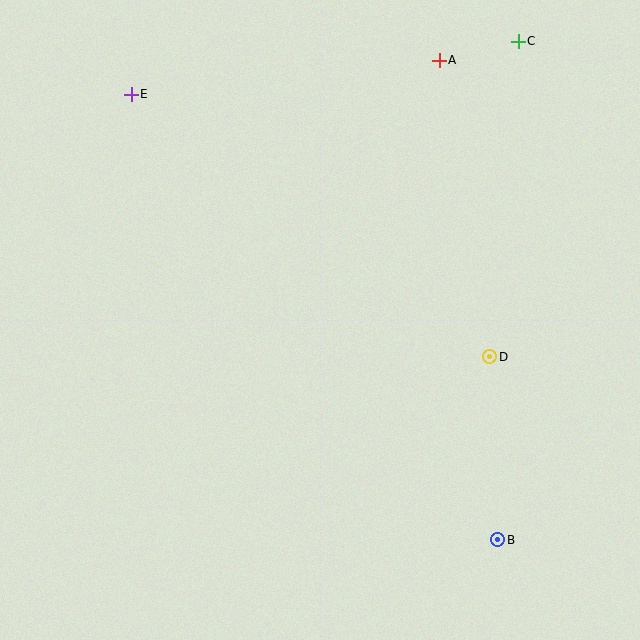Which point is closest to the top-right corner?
Point C is closest to the top-right corner.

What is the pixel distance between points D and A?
The distance between D and A is 301 pixels.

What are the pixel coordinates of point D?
Point D is at (490, 357).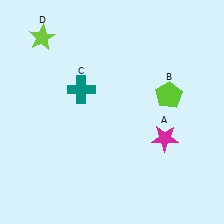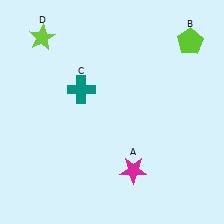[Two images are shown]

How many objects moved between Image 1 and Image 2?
2 objects moved between the two images.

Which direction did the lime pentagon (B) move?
The lime pentagon (B) moved up.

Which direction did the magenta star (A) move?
The magenta star (A) moved down.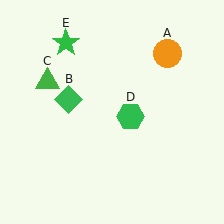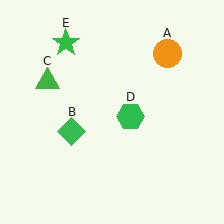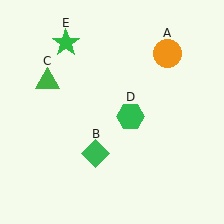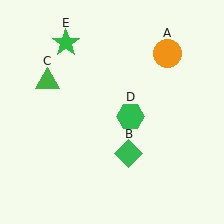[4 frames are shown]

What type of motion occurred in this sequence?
The green diamond (object B) rotated counterclockwise around the center of the scene.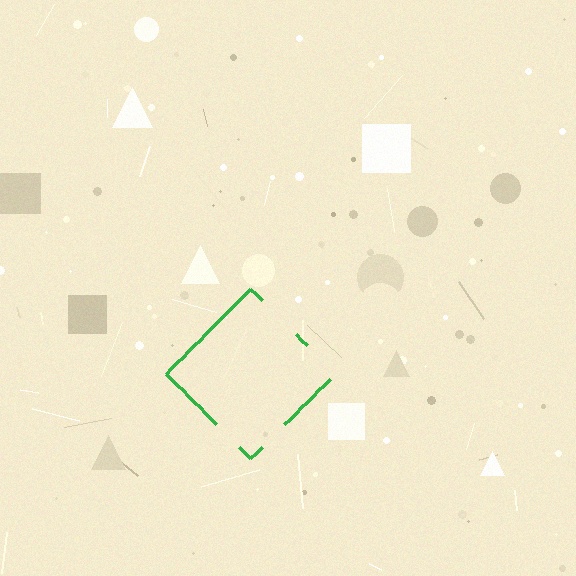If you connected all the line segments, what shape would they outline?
They would outline a diamond.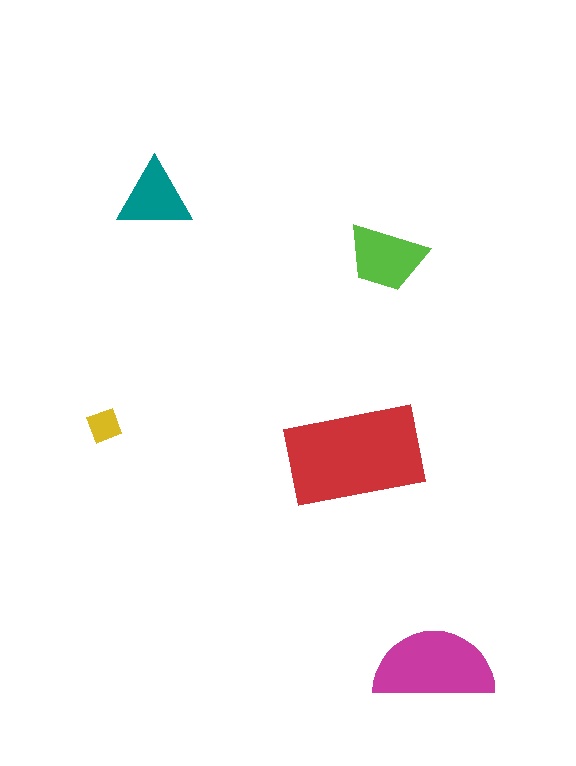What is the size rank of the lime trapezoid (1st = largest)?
3rd.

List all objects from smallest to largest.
The yellow diamond, the teal triangle, the lime trapezoid, the magenta semicircle, the red rectangle.